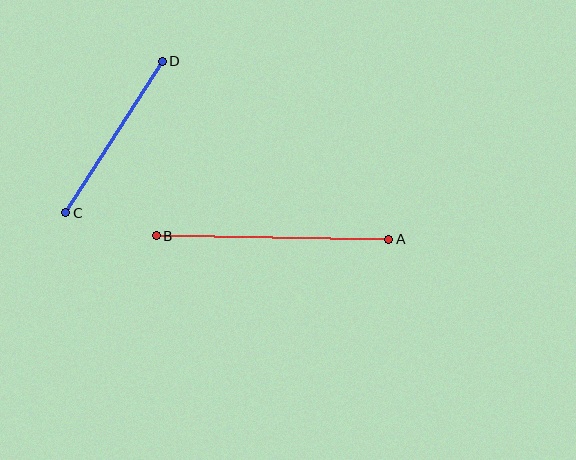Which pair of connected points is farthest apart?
Points A and B are farthest apart.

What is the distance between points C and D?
The distance is approximately 180 pixels.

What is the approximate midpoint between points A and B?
The midpoint is at approximately (273, 237) pixels.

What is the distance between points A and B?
The distance is approximately 232 pixels.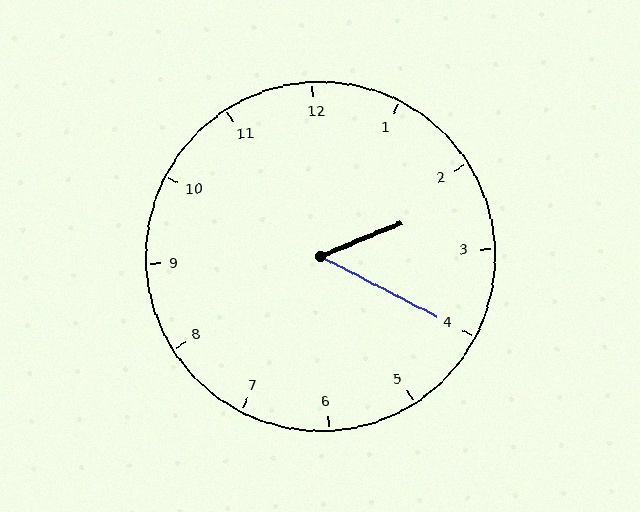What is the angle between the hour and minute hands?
Approximately 50 degrees.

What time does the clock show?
2:20.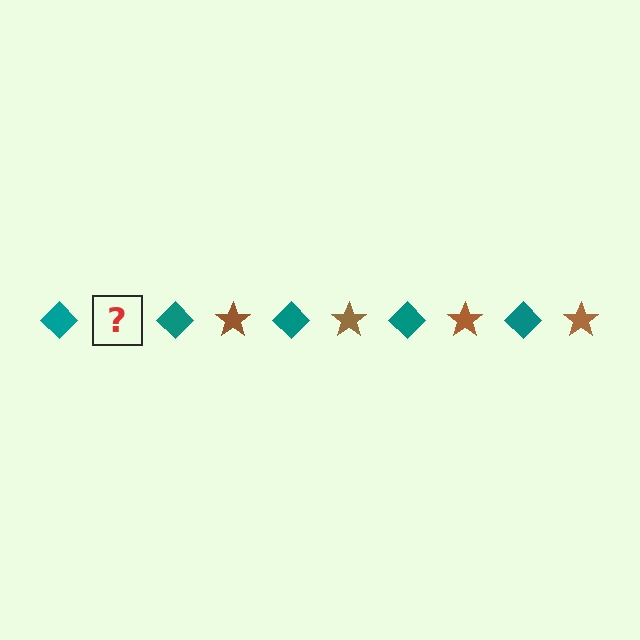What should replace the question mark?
The question mark should be replaced with a brown star.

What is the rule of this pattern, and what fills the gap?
The rule is that the pattern alternates between teal diamond and brown star. The gap should be filled with a brown star.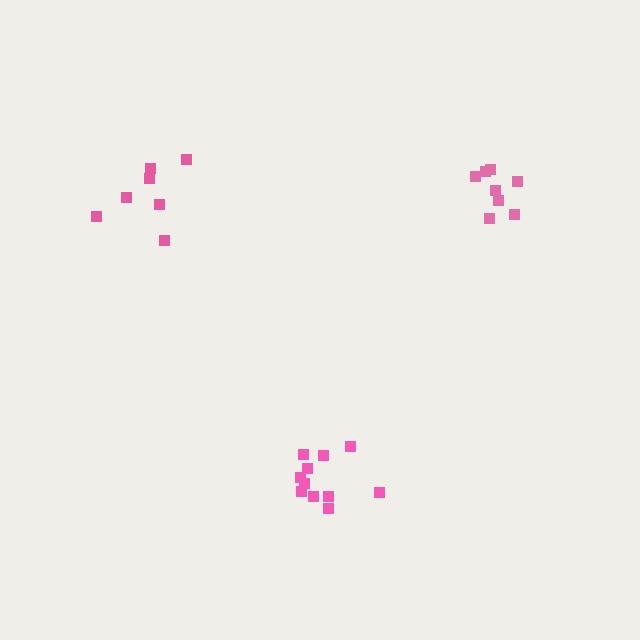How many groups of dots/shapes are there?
There are 3 groups.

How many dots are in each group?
Group 1: 11 dots, Group 2: 8 dots, Group 3: 7 dots (26 total).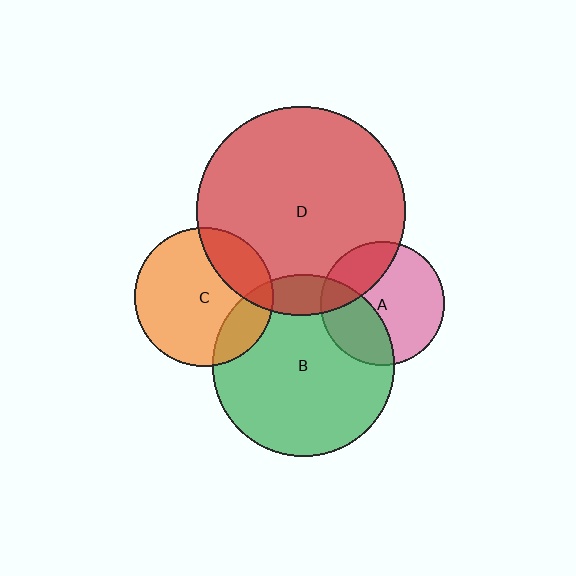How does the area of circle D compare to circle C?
Approximately 2.3 times.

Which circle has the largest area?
Circle D (red).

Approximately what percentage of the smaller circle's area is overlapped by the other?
Approximately 25%.